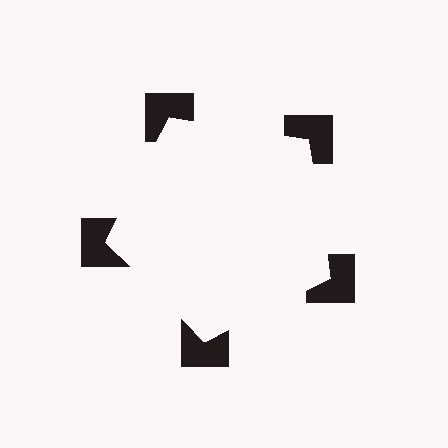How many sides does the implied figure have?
5 sides.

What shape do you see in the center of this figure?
An illusory pentagon — its edges are inferred from the aligned wedge cuts in the notched squares, not physically drawn.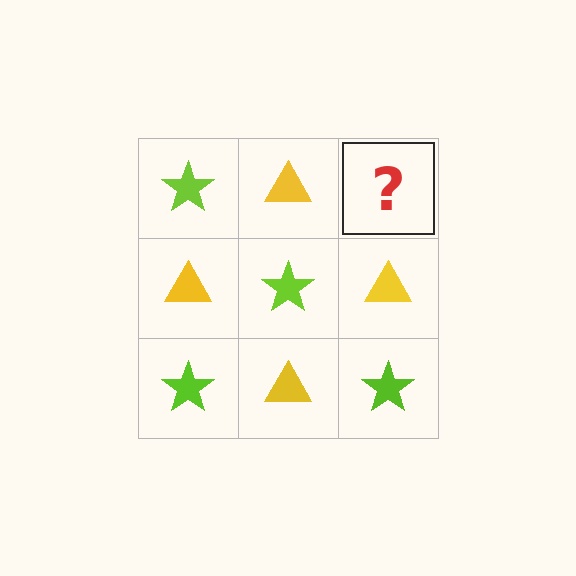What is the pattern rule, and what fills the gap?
The rule is that it alternates lime star and yellow triangle in a checkerboard pattern. The gap should be filled with a lime star.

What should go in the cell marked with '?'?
The missing cell should contain a lime star.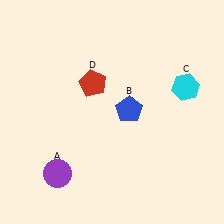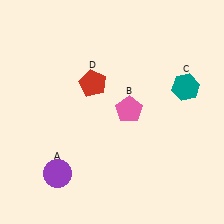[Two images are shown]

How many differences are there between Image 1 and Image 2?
There are 2 differences between the two images.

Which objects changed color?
B changed from blue to pink. C changed from cyan to teal.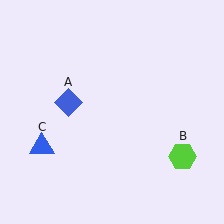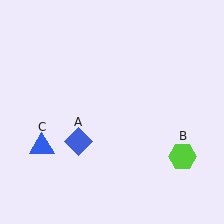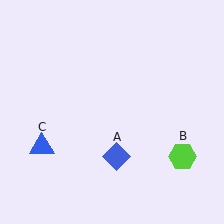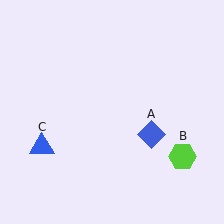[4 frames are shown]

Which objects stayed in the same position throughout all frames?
Lime hexagon (object B) and blue triangle (object C) remained stationary.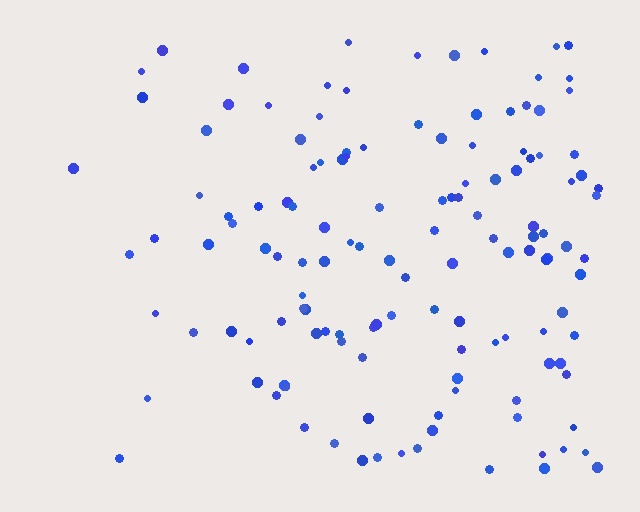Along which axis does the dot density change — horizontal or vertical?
Horizontal.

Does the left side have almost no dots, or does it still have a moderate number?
Still a moderate number, just noticeably fewer than the right.